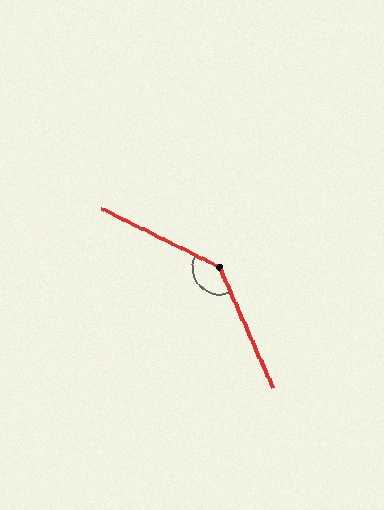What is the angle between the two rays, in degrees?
Approximately 140 degrees.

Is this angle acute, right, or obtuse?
It is obtuse.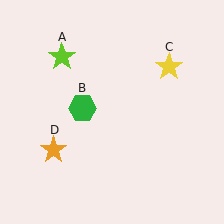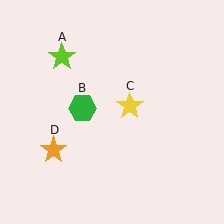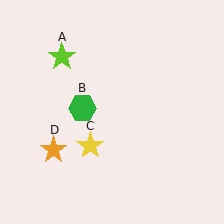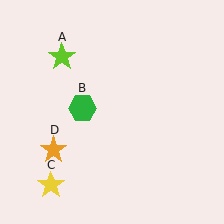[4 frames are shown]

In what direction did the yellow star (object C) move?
The yellow star (object C) moved down and to the left.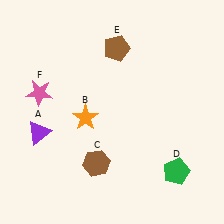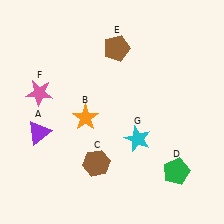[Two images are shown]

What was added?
A cyan star (G) was added in Image 2.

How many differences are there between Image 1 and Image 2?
There is 1 difference between the two images.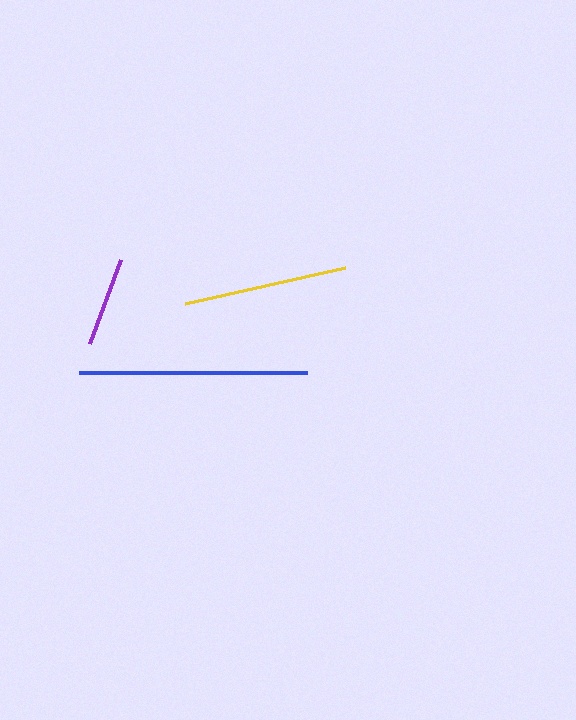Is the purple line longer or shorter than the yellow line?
The yellow line is longer than the purple line.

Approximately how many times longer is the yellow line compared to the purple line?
The yellow line is approximately 1.8 times the length of the purple line.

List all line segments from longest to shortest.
From longest to shortest: blue, yellow, purple.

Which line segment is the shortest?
The purple line is the shortest at approximately 90 pixels.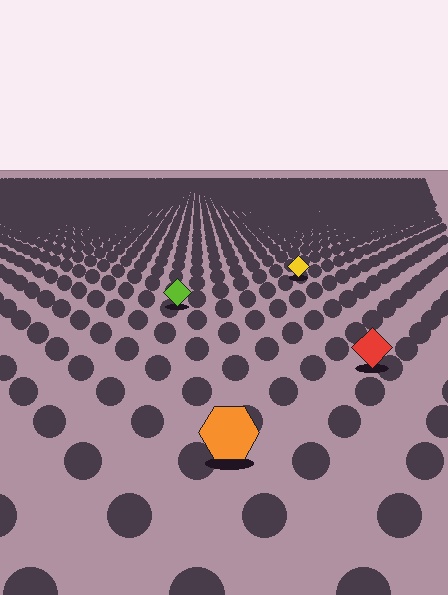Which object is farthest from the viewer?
The yellow diamond is farthest from the viewer. It appears smaller and the ground texture around it is denser.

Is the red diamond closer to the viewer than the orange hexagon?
No. The orange hexagon is closer — you can tell from the texture gradient: the ground texture is coarser near it.